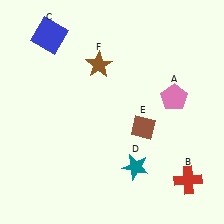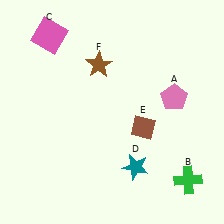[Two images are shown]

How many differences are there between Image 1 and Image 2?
There are 2 differences between the two images.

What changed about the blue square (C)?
In Image 1, C is blue. In Image 2, it changed to pink.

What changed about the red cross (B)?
In Image 1, B is red. In Image 2, it changed to green.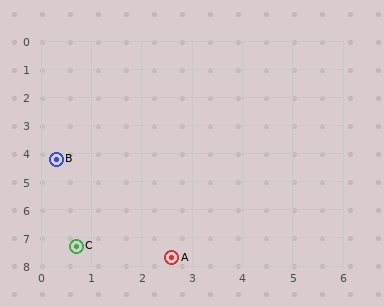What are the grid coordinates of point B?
Point B is at approximately (0.3, 4.2).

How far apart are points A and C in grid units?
Points A and C are about 1.9 grid units apart.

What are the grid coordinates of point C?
Point C is at approximately (0.7, 7.3).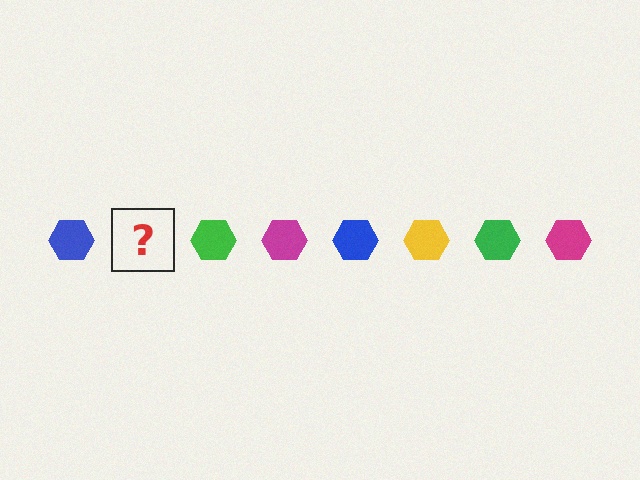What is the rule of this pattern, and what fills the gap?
The rule is that the pattern cycles through blue, yellow, green, magenta hexagons. The gap should be filled with a yellow hexagon.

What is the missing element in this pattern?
The missing element is a yellow hexagon.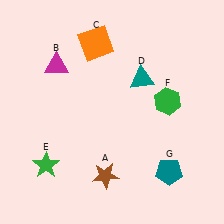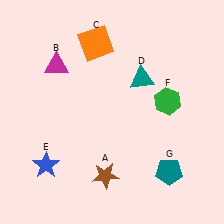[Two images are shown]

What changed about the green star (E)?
In Image 1, E is green. In Image 2, it changed to blue.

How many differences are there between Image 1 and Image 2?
There is 1 difference between the two images.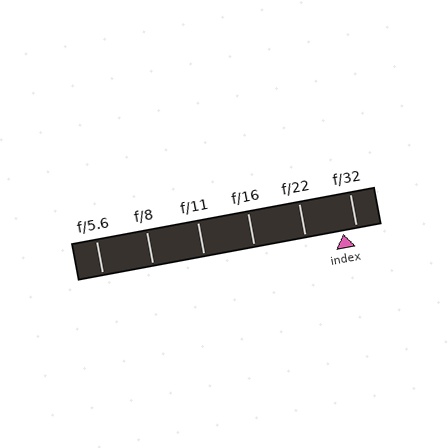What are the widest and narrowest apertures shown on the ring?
The widest aperture shown is f/5.6 and the narrowest is f/32.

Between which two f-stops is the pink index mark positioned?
The index mark is between f/22 and f/32.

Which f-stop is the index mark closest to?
The index mark is closest to f/32.